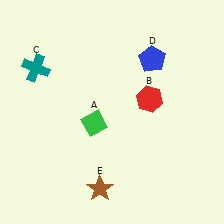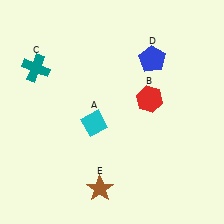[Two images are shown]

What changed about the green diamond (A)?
In Image 1, A is green. In Image 2, it changed to cyan.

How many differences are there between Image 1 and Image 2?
There is 1 difference between the two images.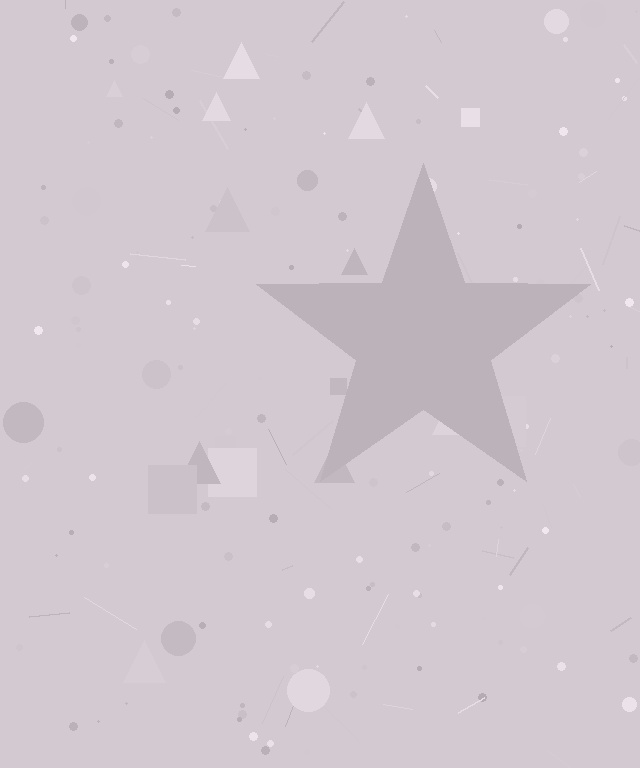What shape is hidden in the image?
A star is hidden in the image.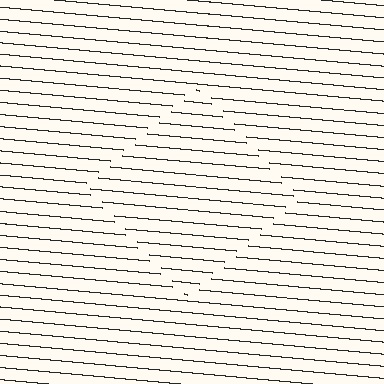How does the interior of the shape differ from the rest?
The interior of the shape contains the same grating, shifted by half a period — the contour is defined by the phase discontinuity where line-ends from the inner and outer gratings abut.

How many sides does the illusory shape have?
4 sides — the line-ends trace a square.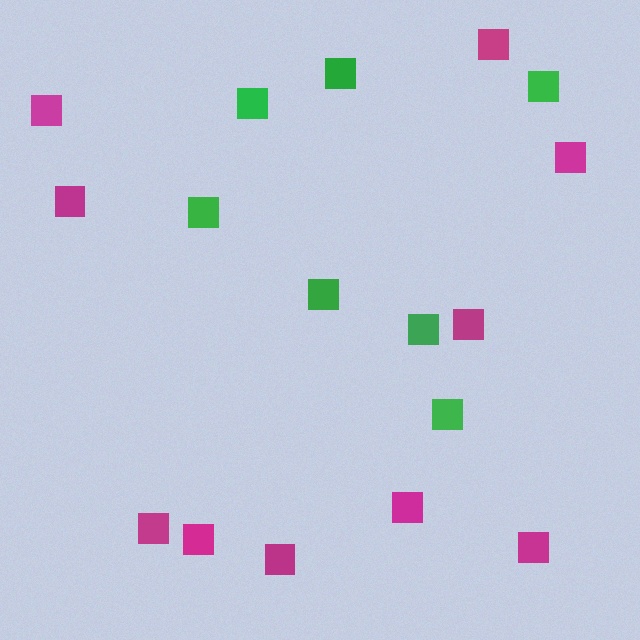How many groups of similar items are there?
There are 2 groups: one group of magenta squares (10) and one group of green squares (7).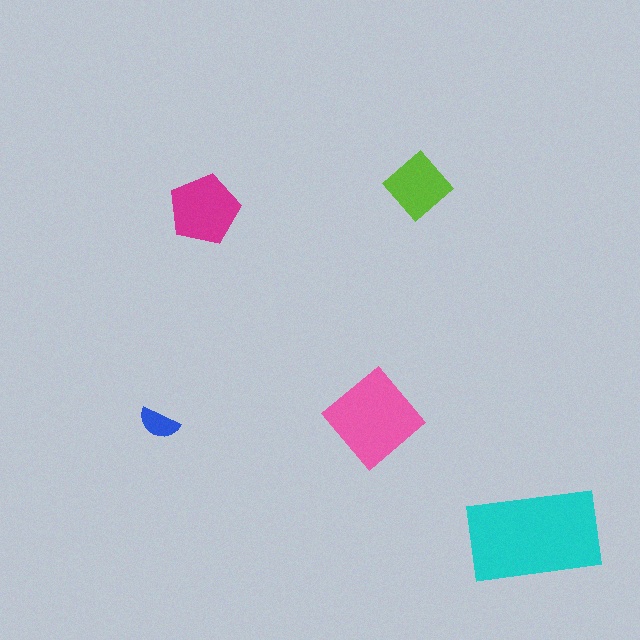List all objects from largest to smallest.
The cyan rectangle, the pink diamond, the magenta pentagon, the lime diamond, the blue semicircle.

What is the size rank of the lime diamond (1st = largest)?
4th.